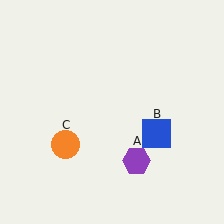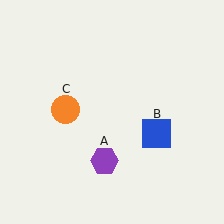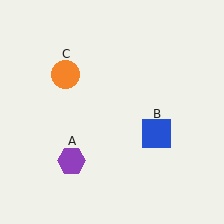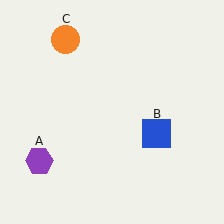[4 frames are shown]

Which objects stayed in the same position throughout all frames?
Blue square (object B) remained stationary.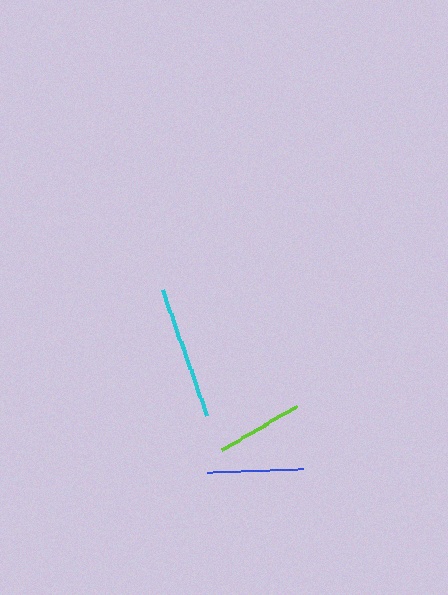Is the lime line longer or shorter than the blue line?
The blue line is longer than the lime line.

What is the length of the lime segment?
The lime segment is approximately 86 pixels long.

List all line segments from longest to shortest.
From longest to shortest: cyan, blue, lime.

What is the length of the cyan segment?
The cyan segment is approximately 133 pixels long.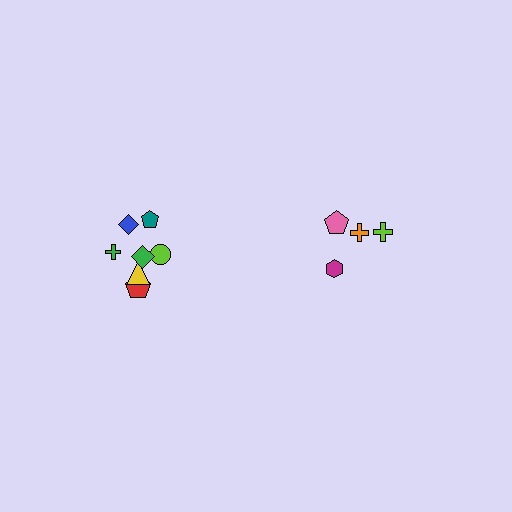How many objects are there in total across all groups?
There are 11 objects.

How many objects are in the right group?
There are 4 objects.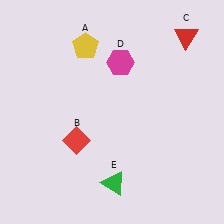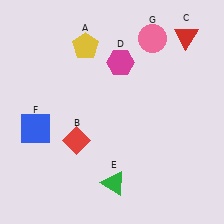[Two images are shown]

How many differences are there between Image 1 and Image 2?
There are 2 differences between the two images.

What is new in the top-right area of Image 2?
A pink circle (G) was added in the top-right area of Image 2.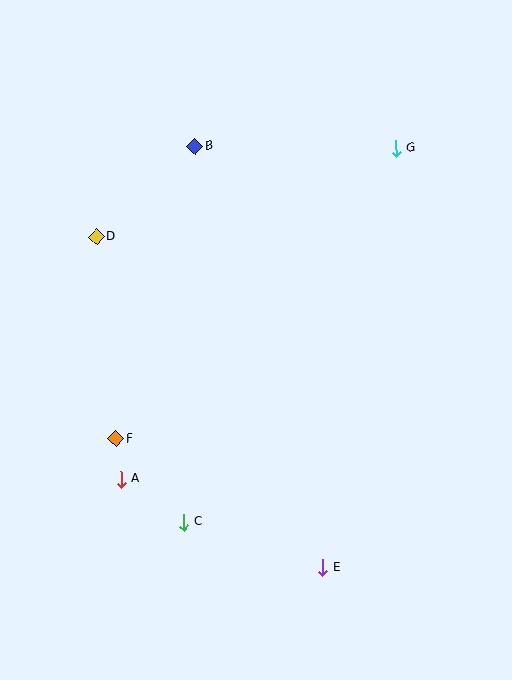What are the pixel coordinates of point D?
Point D is at (97, 237).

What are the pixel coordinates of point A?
Point A is at (121, 479).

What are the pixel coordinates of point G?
Point G is at (396, 148).